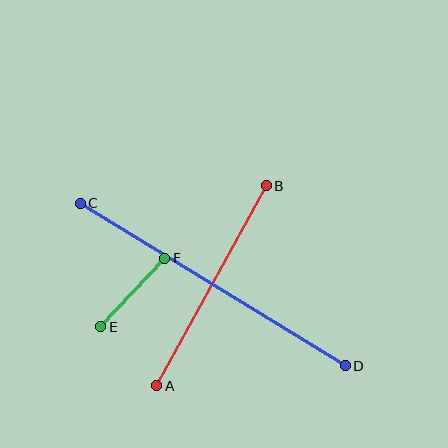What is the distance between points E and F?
The distance is approximately 94 pixels.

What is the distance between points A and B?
The distance is approximately 228 pixels.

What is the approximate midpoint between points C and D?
The midpoint is at approximately (213, 284) pixels.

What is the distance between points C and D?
The distance is approximately 311 pixels.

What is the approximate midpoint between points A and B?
The midpoint is at approximately (211, 286) pixels.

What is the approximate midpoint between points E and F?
The midpoint is at approximately (133, 292) pixels.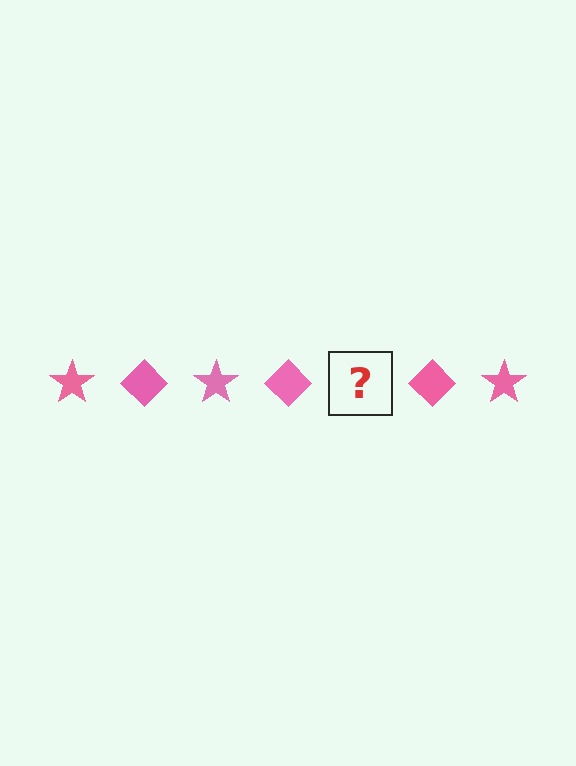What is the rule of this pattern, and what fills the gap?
The rule is that the pattern cycles through star, diamond shapes in pink. The gap should be filled with a pink star.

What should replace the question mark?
The question mark should be replaced with a pink star.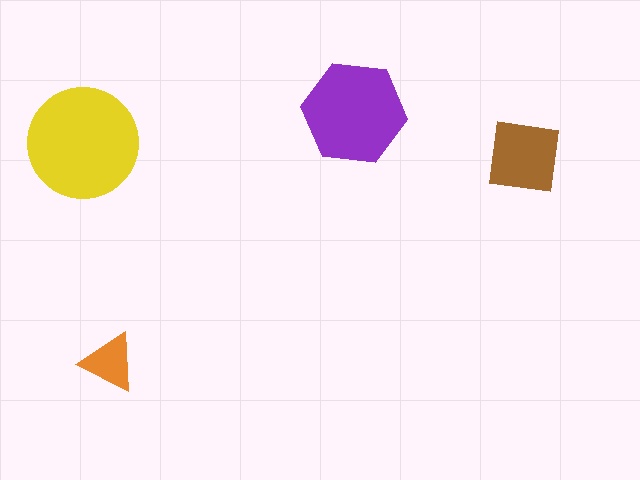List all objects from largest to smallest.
The yellow circle, the purple hexagon, the brown square, the orange triangle.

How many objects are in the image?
There are 4 objects in the image.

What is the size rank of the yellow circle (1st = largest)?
1st.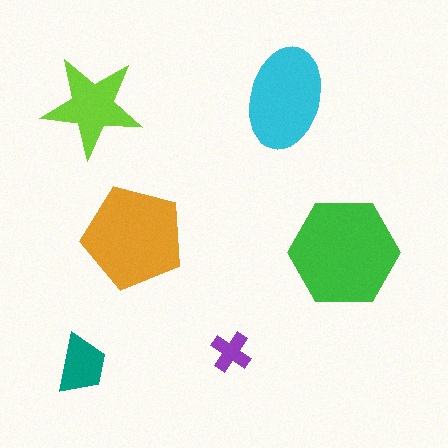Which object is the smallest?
The purple cross.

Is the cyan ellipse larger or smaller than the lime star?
Larger.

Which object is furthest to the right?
The green hexagon is rightmost.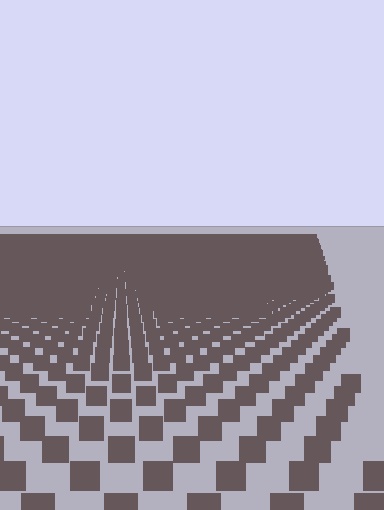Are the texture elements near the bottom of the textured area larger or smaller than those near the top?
Larger. Near the bottom, elements are closer to the viewer and appear at a bigger on-screen size.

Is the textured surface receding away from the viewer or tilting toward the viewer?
The surface is receding away from the viewer. Texture elements get smaller and denser toward the top.